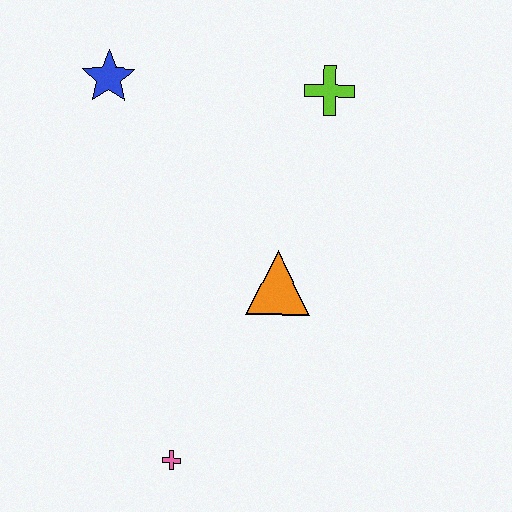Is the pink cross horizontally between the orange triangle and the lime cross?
No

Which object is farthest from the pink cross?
The lime cross is farthest from the pink cross.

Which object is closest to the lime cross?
The orange triangle is closest to the lime cross.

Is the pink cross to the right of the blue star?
Yes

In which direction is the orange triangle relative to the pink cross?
The orange triangle is above the pink cross.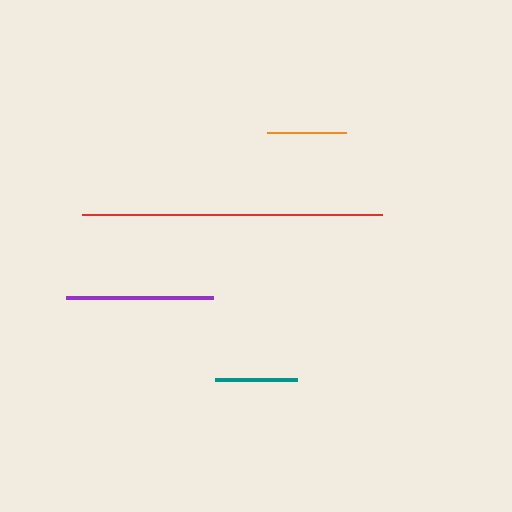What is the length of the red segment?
The red segment is approximately 299 pixels long.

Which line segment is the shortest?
The orange line is the shortest at approximately 80 pixels.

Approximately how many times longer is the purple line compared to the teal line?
The purple line is approximately 1.8 times the length of the teal line.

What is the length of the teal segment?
The teal segment is approximately 82 pixels long.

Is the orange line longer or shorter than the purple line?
The purple line is longer than the orange line.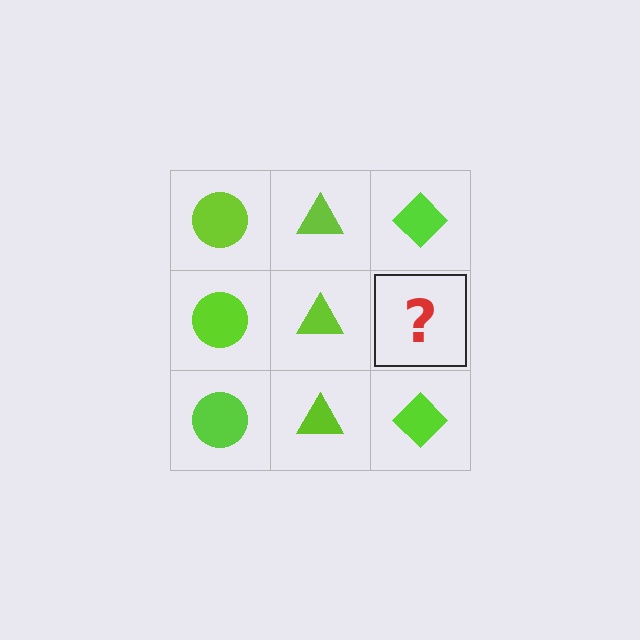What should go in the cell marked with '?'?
The missing cell should contain a lime diamond.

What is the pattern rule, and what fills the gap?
The rule is that each column has a consistent shape. The gap should be filled with a lime diamond.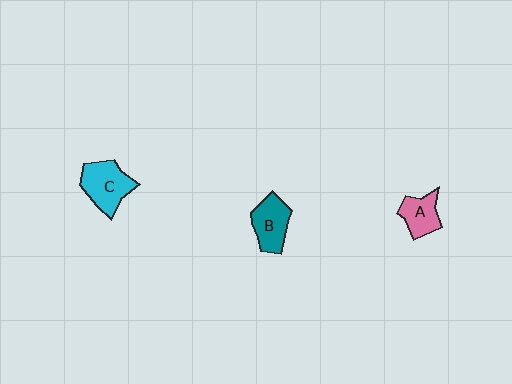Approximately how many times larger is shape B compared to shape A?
Approximately 1.2 times.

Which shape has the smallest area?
Shape A (pink).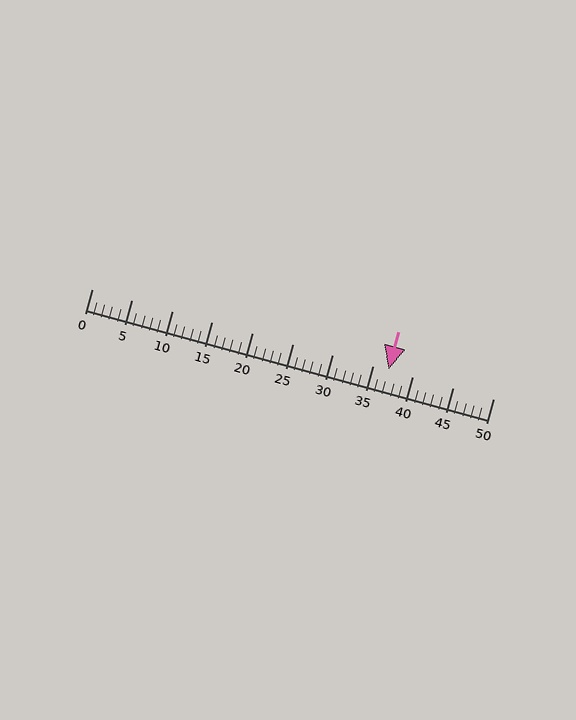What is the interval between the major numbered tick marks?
The major tick marks are spaced 5 units apart.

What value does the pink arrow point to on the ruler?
The pink arrow points to approximately 37.